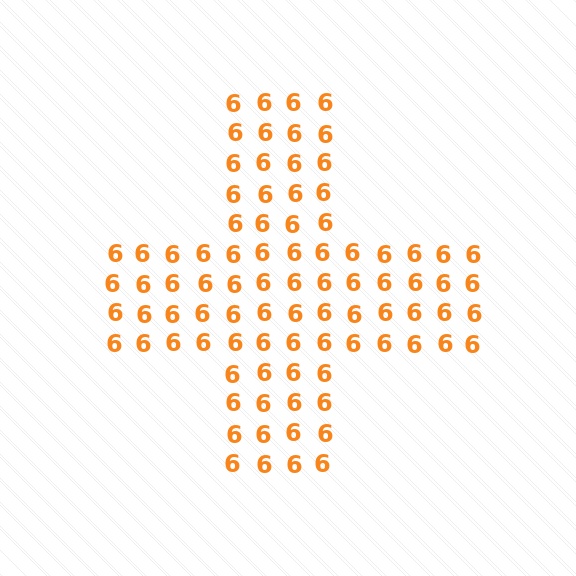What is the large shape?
The large shape is a cross.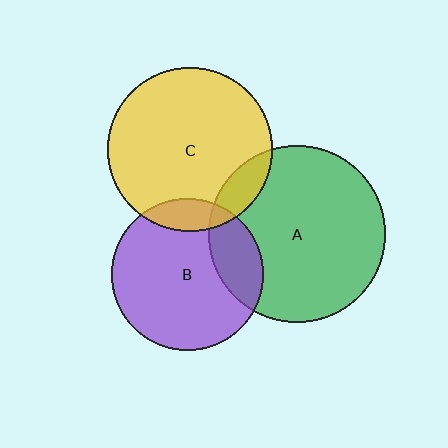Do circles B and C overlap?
Yes.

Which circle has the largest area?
Circle A (green).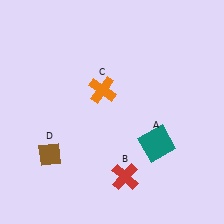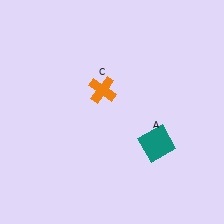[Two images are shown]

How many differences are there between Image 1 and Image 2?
There are 2 differences between the two images.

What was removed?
The brown diamond (D), the red cross (B) were removed in Image 2.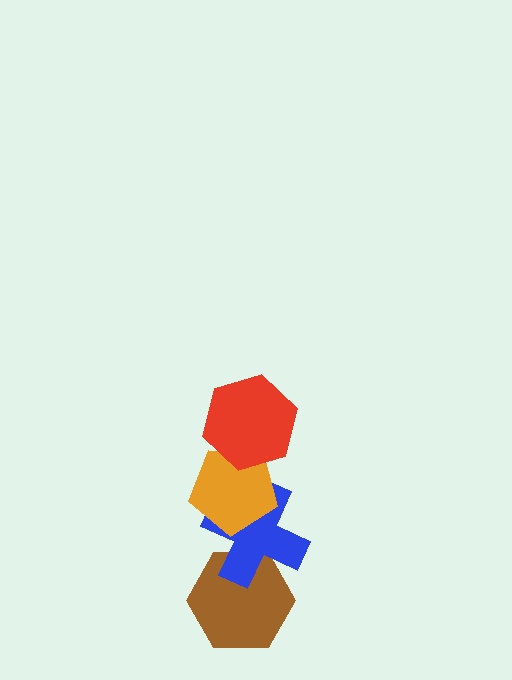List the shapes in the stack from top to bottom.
From top to bottom: the red hexagon, the orange pentagon, the blue cross, the brown hexagon.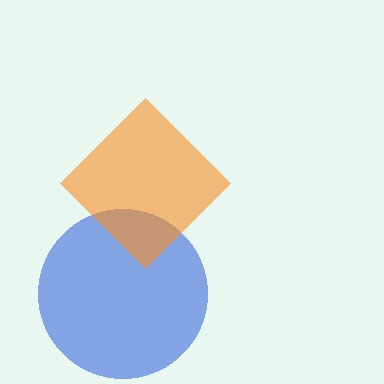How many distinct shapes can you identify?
There are 2 distinct shapes: a blue circle, an orange diamond.